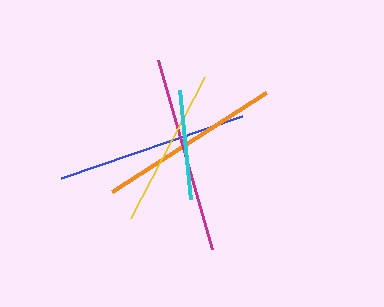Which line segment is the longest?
The magenta line is the longest at approximately 197 pixels.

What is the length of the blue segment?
The blue segment is approximately 191 pixels long.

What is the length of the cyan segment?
The cyan segment is approximately 110 pixels long.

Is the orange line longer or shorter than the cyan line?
The orange line is longer than the cyan line.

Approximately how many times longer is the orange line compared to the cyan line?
The orange line is approximately 1.7 times the length of the cyan line.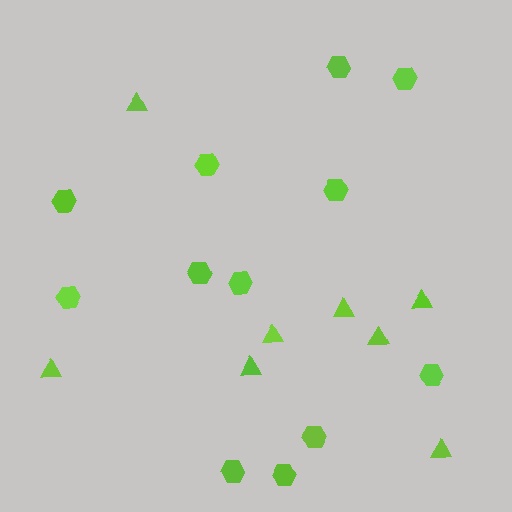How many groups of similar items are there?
There are 2 groups: one group of triangles (8) and one group of hexagons (12).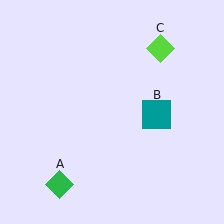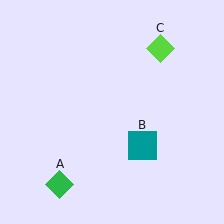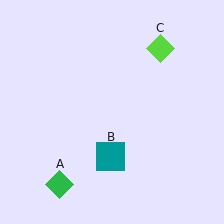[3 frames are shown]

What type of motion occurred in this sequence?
The teal square (object B) rotated clockwise around the center of the scene.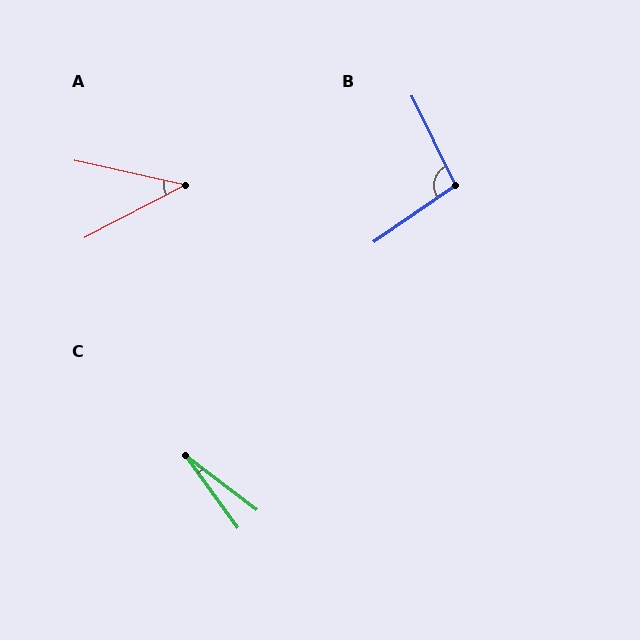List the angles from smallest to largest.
C (17°), A (40°), B (99°).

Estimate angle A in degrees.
Approximately 40 degrees.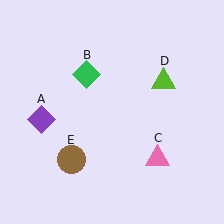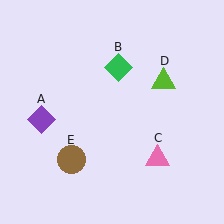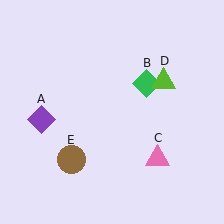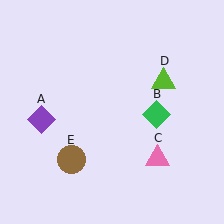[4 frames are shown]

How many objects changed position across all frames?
1 object changed position: green diamond (object B).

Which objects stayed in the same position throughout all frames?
Purple diamond (object A) and pink triangle (object C) and lime triangle (object D) and brown circle (object E) remained stationary.